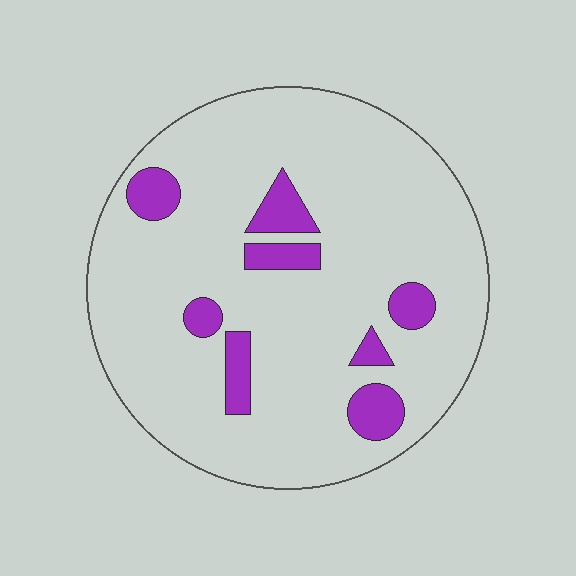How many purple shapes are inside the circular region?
8.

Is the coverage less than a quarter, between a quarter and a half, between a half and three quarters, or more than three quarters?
Less than a quarter.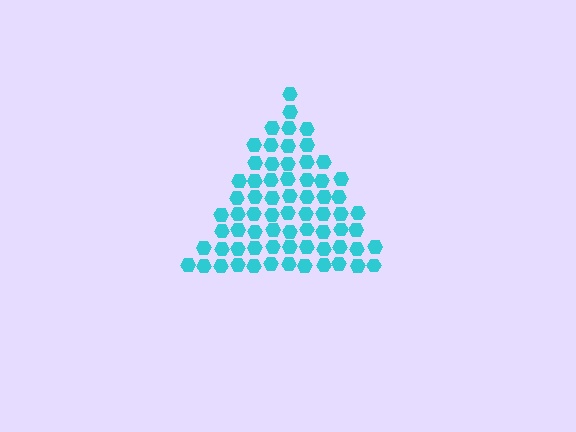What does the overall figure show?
The overall figure shows a triangle.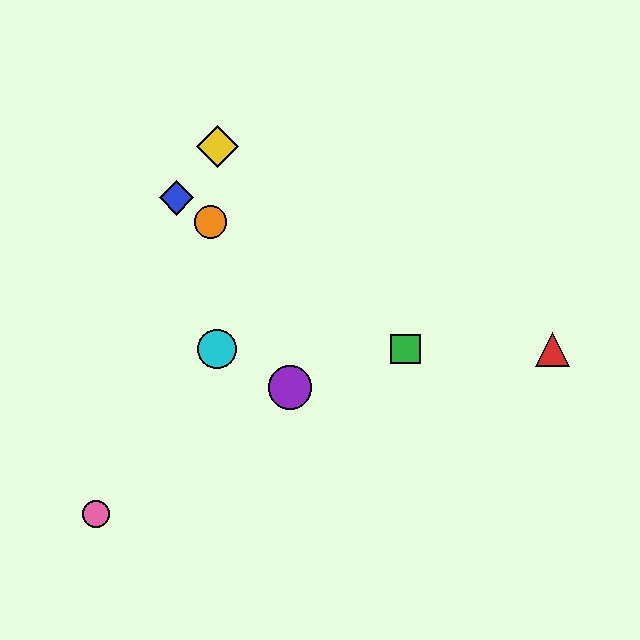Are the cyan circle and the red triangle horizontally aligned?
Yes, both are at y≈349.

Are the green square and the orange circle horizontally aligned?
No, the green square is at y≈349 and the orange circle is at y≈222.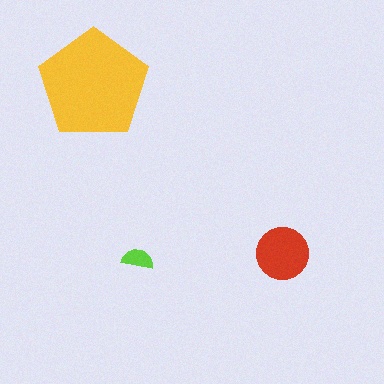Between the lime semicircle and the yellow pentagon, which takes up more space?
The yellow pentagon.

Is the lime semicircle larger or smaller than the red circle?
Smaller.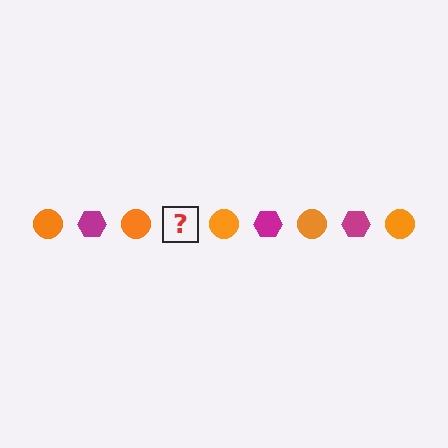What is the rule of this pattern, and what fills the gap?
The rule is that the pattern alternates between orange circle and magenta hexagon. The gap should be filled with a magenta hexagon.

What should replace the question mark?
The question mark should be replaced with a magenta hexagon.